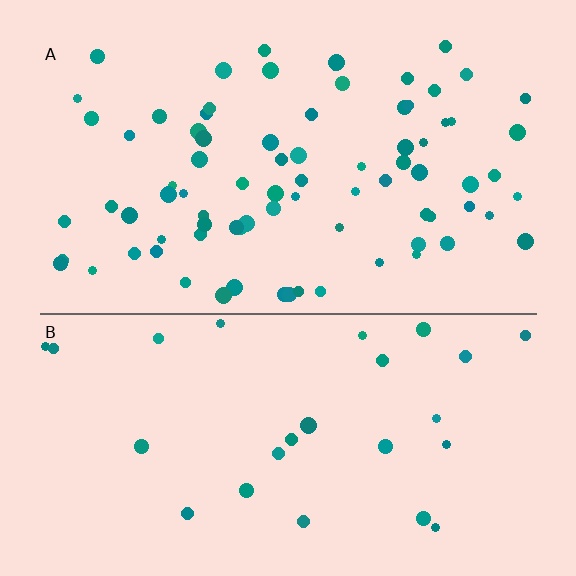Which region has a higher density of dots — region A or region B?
A (the top).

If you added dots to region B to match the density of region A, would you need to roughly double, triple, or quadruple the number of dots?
Approximately triple.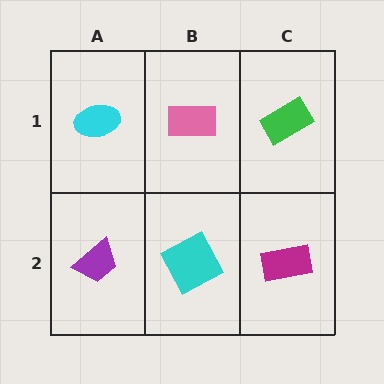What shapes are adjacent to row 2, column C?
A green rectangle (row 1, column C), a cyan square (row 2, column B).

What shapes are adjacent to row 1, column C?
A magenta rectangle (row 2, column C), a pink rectangle (row 1, column B).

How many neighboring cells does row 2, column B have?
3.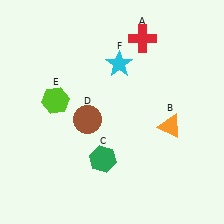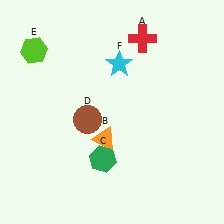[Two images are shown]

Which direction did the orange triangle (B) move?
The orange triangle (B) moved left.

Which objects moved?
The objects that moved are: the orange triangle (B), the lime hexagon (E).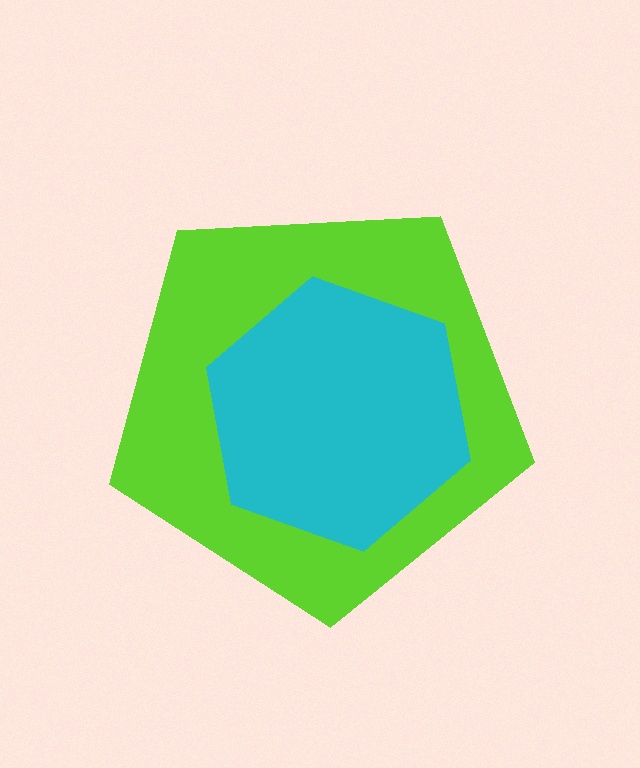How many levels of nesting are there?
2.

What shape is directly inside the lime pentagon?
The cyan hexagon.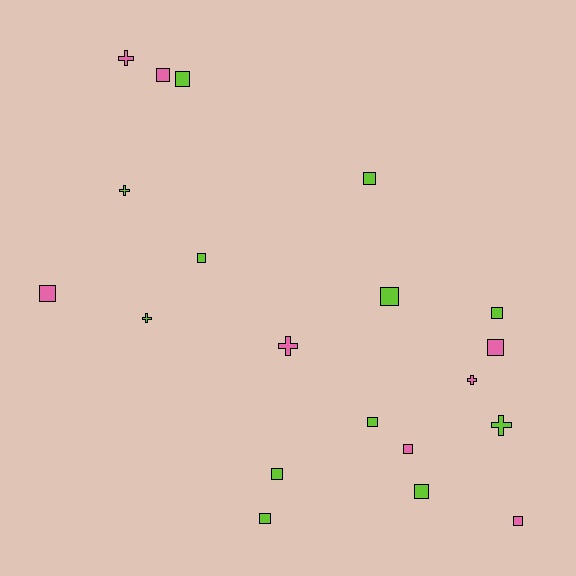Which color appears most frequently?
Lime, with 12 objects.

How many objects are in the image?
There are 20 objects.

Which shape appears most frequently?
Square, with 14 objects.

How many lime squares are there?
There are 9 lime squares.